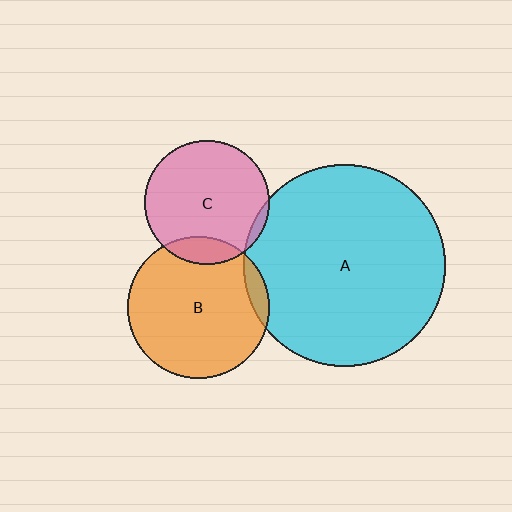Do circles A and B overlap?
Yes.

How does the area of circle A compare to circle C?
Approximately 2.6 times.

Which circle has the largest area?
Circle A (cyan).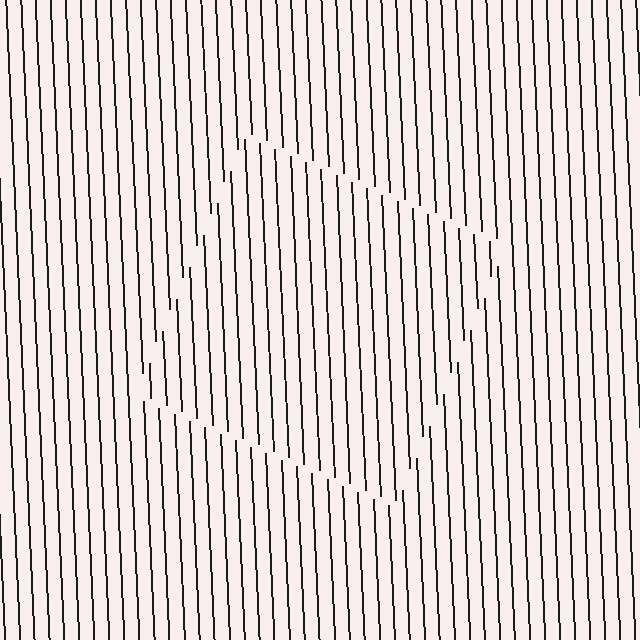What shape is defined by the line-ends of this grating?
An illusory square. The interior of the shape contains the same grating, shifted by half a period — the contour is defined by the phase discontinuity where line-ends from the inner and outer gratings abut.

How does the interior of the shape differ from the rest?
The interior of the shape contains the same grating, shifted by half a period — the contour is defined by the phase discontinuity where line-ends from the inner and outer gratings abut.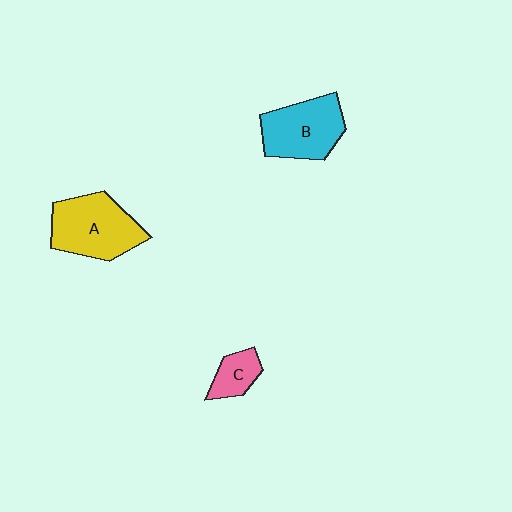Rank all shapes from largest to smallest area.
From largest to smallest: A (yellow), B (cyan), C (pink).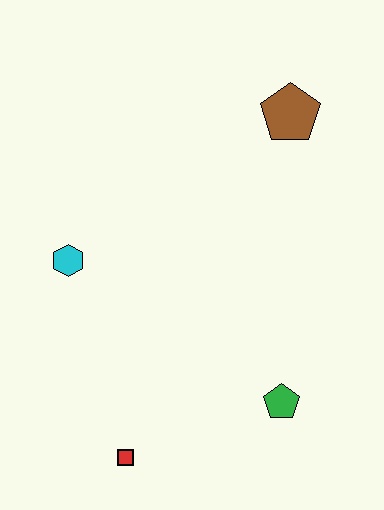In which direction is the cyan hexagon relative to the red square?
The cyan hexagon is above the red square.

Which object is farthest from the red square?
The brown pentagon is farthest from the red square.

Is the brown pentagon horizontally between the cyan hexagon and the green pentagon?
No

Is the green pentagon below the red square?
No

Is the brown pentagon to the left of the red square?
No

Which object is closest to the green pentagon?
The red square is closest to the green pentagon.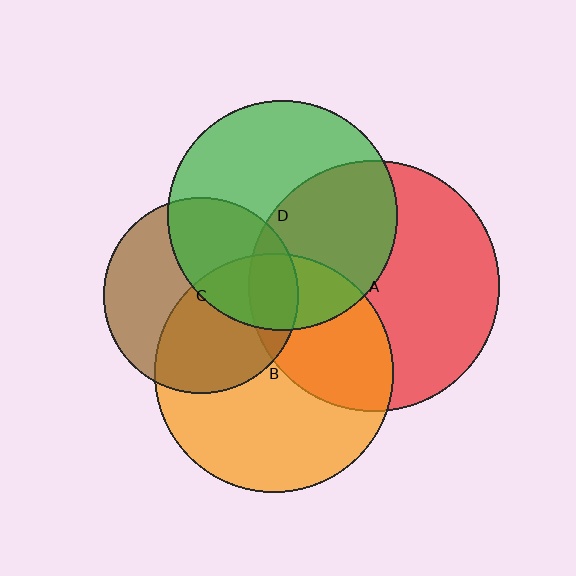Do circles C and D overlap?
Yes.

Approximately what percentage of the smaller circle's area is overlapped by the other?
Approximately 40%.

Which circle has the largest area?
Circle A (red).